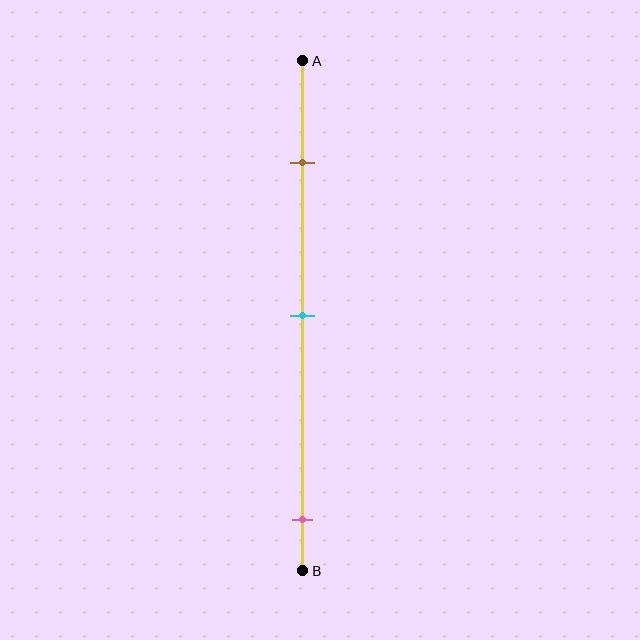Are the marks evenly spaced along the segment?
No, the marks are not evenly spaced.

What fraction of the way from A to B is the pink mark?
The pink mark is approximately 90% (0.9) of the way from A to B.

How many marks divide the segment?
There are 3 marks dividing the segment.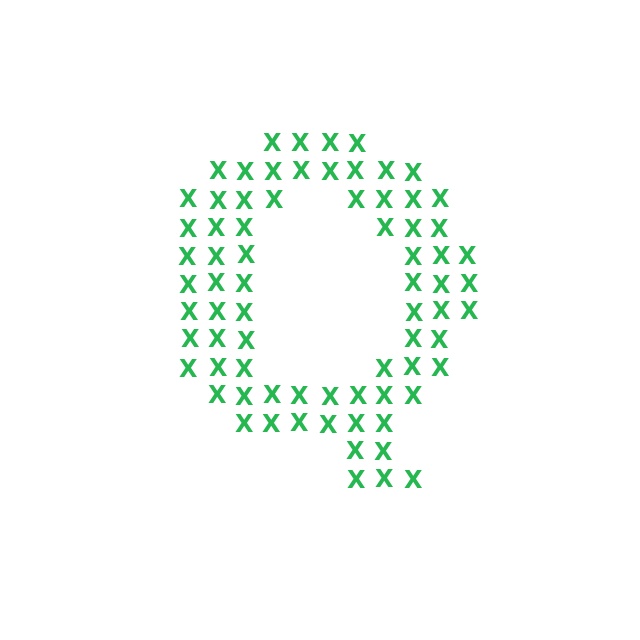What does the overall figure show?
The overall figure shows the letter Q.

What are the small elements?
The small elements are letter X's.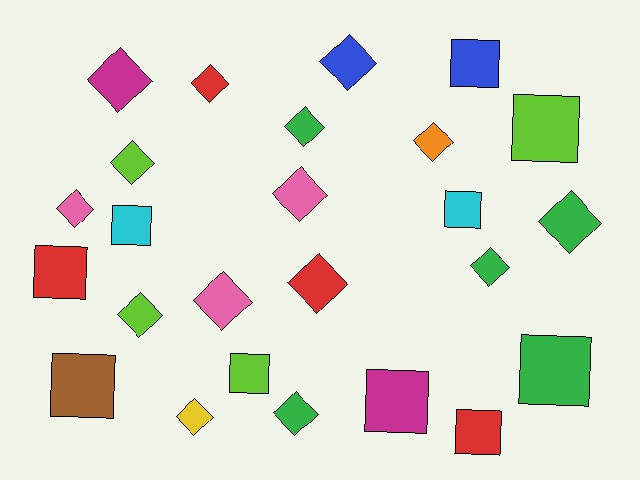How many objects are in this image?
There are 25 objects.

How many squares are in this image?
There are 10 squares.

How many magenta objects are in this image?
There are 2 magenta objects.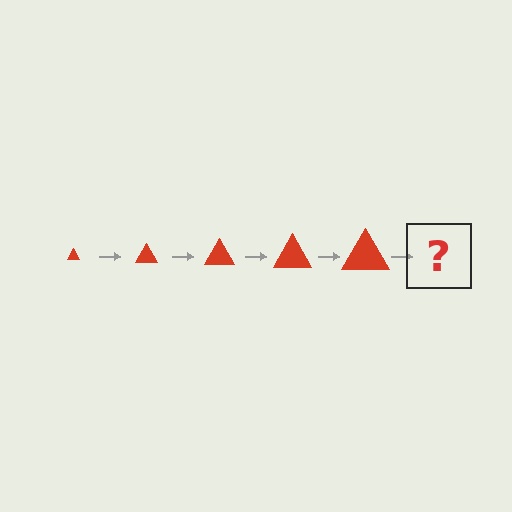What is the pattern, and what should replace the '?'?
The pattern is that the triangle gets progressively larger each step. The '?' should be a red triangle, larger than the previous one.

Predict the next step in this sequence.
The next step is a red triangle, larger than the previous one.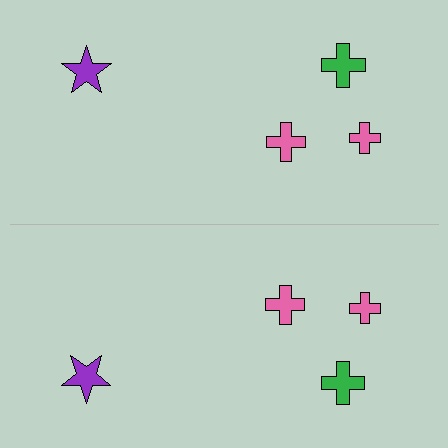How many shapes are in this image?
There are 8 shapes in this image.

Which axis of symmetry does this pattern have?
The pattern has a horizontal axis of symmetry running through the center of the image.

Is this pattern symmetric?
Yes, this pattern has bilateral (reflection) symmetry.